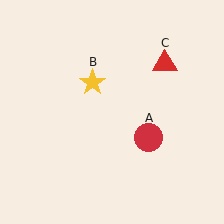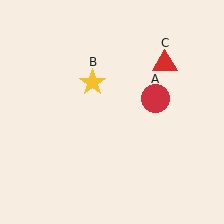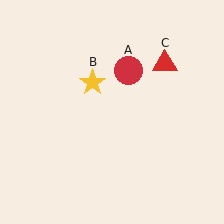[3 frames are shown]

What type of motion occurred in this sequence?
The red circle (object A) rotated counterclockwise around the center of the scene.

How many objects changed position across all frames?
1 object changed position: red circle (object A).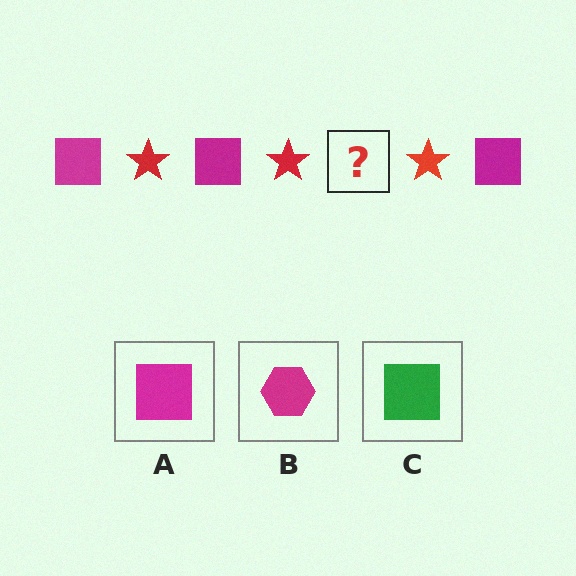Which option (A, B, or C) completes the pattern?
A.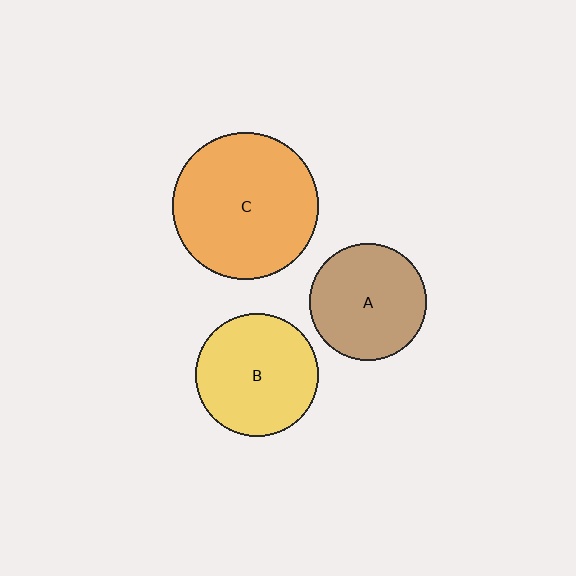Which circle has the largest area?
Circle C (orange).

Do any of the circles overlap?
No, none of the circles overlap.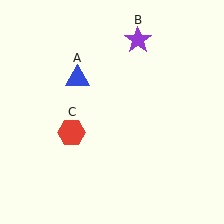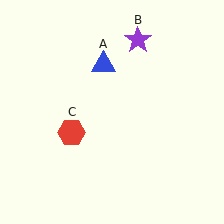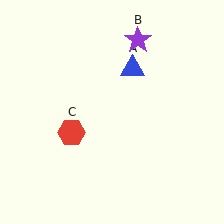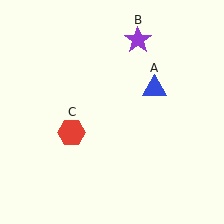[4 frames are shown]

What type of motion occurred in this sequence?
The blue triangle (object A) rotated clockwise around the center of the scene.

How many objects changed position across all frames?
1 object changed position: blue triangle (object A).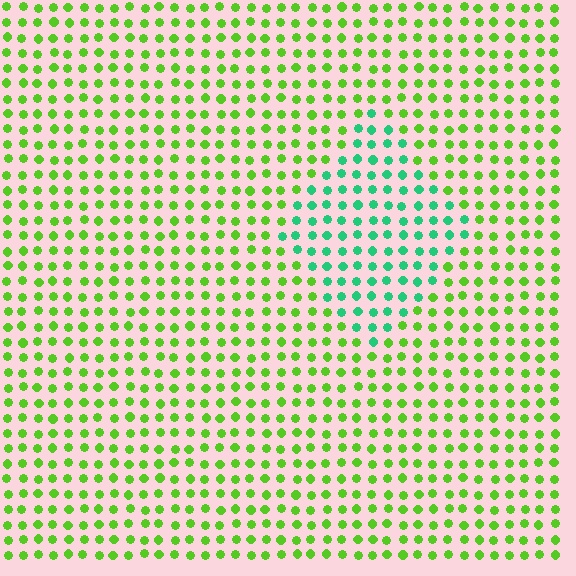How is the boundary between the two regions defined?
The boundary is defined purely by a slight shift in hue (about 49 degrees). Spacing, size, and orientation are identical on both sides.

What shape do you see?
I see a diamond.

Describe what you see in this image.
The image is filled with small lime elements in a uniform arrangement. A diamond-shaped region is visible where the elements are tinted to a slightly different hue, forming a subtle color boundary.